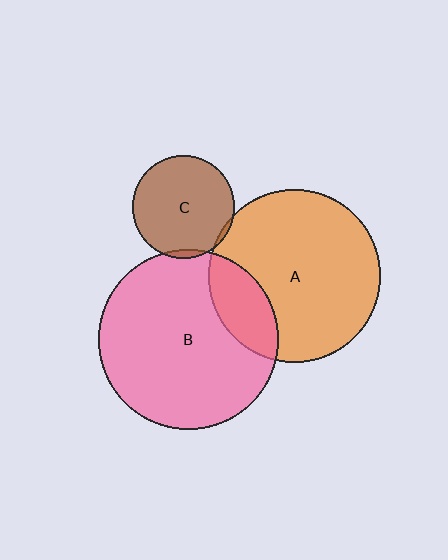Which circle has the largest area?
Circle B (pink).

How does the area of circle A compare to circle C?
Approximately 2.8 times.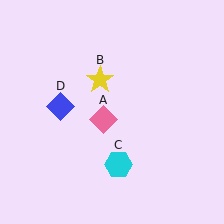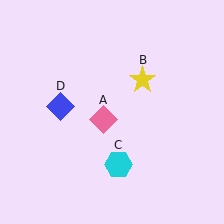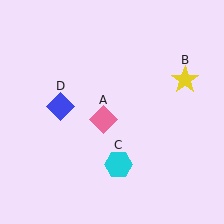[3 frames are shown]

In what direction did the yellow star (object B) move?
The yellow star (object B) moved right.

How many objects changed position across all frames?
1 object changed position: yellow star (object B).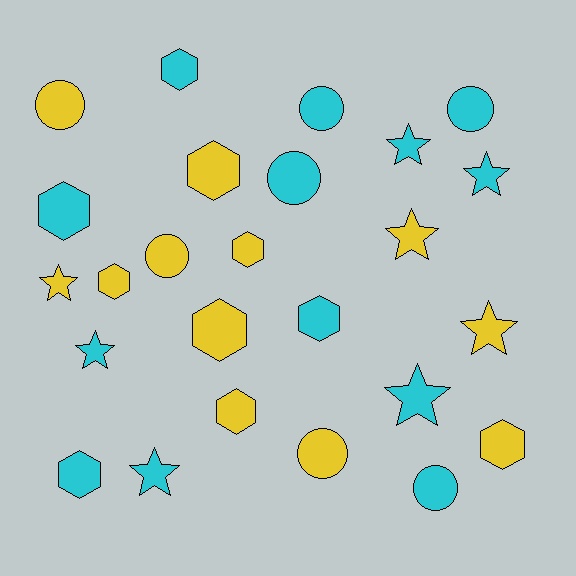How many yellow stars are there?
There are 3 yellow stars.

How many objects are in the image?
There are 25 objects.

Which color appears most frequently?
Cyan, with 13 objects.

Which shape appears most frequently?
Hexagon, with 10 objects.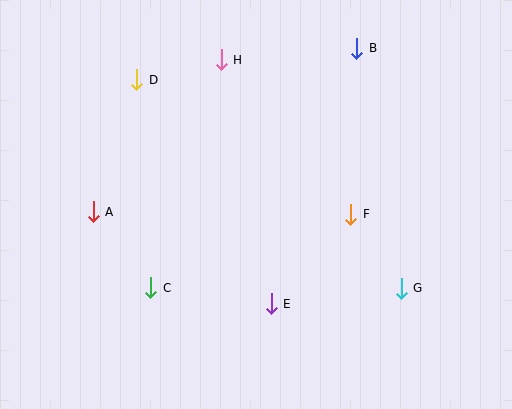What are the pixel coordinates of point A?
Point A is at (93, 212).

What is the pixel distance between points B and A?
The distance between B and A is 310 pixels.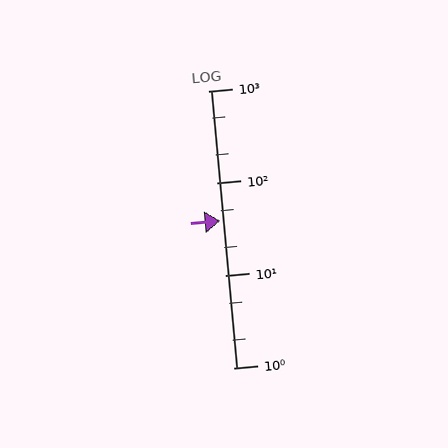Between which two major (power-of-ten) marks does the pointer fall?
The pointer is between 10 and 100.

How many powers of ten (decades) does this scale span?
The scale spans 3 decades, from 1 to 1000.